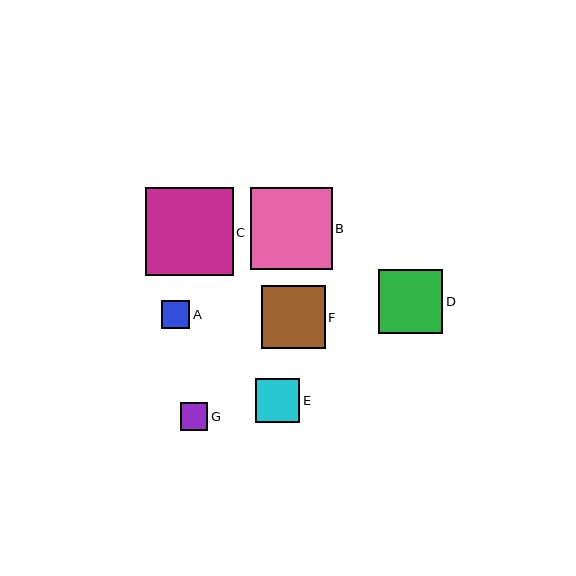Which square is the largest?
Square C is the largest with a size of approximately 88 pixels.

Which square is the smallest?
Square G is the smallest with a size of approximately 27 pixels.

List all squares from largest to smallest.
From largest to smallest: C, B, D, F, E, A, G.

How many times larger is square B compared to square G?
Square B is approximately 3.0 times the size of square G.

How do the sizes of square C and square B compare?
Square C and square B are approximately the same size.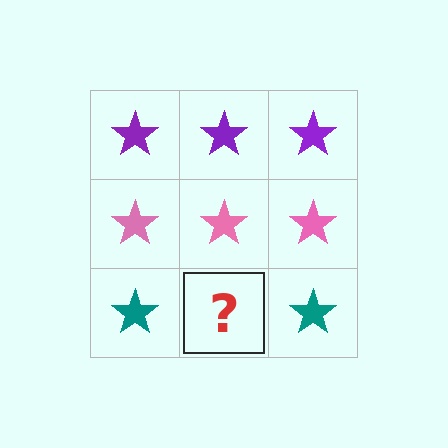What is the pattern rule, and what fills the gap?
The rule is that each row has a consistent color. The gap should be filled with a teal star.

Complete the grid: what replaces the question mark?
The question mark should be replaced with a teal star.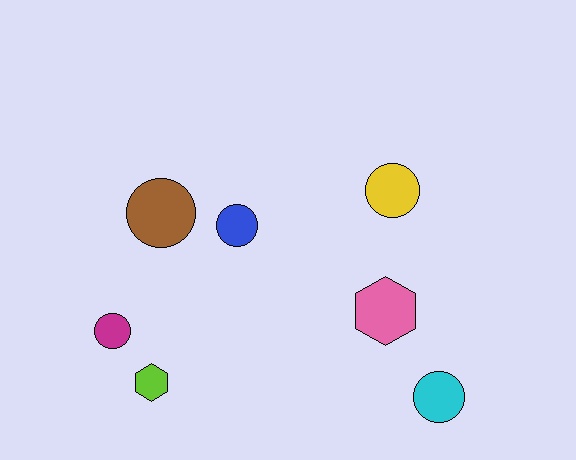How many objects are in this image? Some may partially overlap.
There are 7 objects.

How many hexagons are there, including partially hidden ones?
There are 2 hexagons.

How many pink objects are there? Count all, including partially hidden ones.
There is 1 pink object.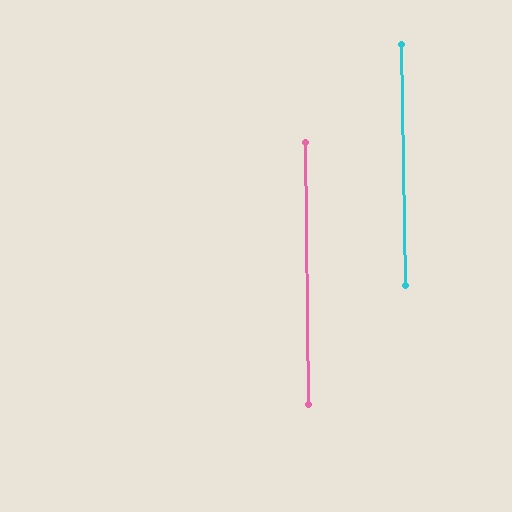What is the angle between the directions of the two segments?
Approximately 0 degrees.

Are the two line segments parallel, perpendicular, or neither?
Parallel — their directions differ by only 0.3°.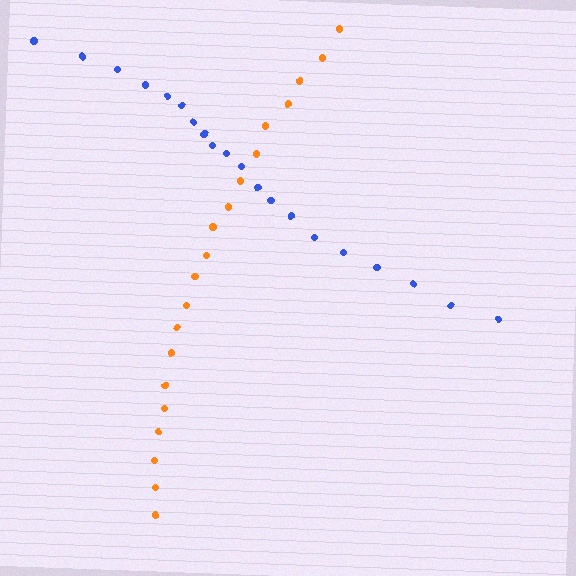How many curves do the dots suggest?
There are 2 distinct paths.